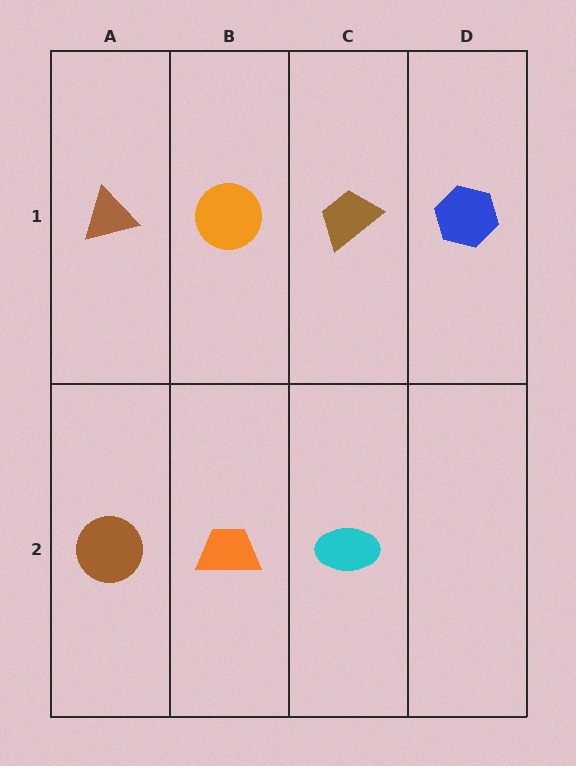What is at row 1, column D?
A blue hexagon.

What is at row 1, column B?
An orange circle.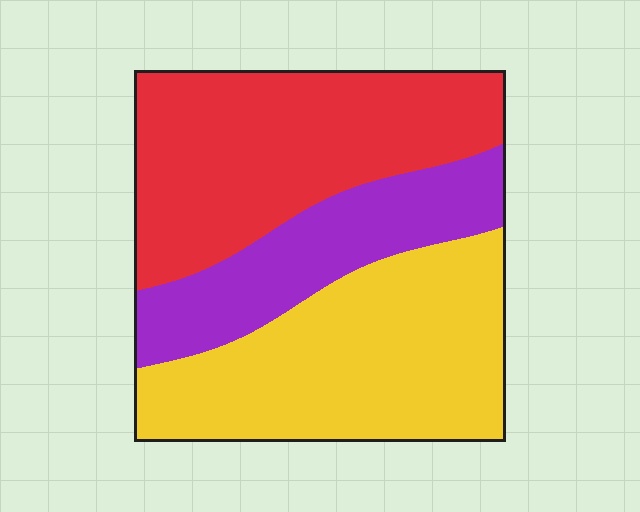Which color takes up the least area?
Purple, at roughly 20%.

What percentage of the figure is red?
Red takes up between a quarter and a half of the figure.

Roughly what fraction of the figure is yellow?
Yellow covers roughly 40% of the figure.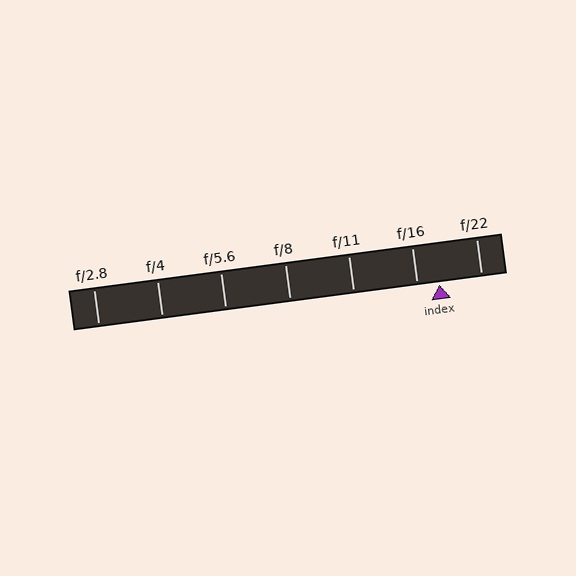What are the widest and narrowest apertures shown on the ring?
The widest aperture shown is f/2.8 and the narrowest is f/22.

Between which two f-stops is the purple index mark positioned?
The index mark is between f/16 and f/22.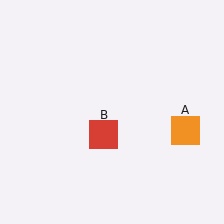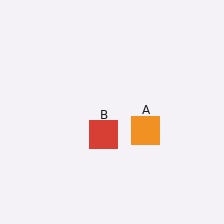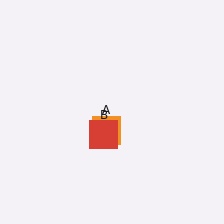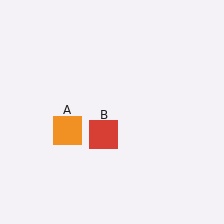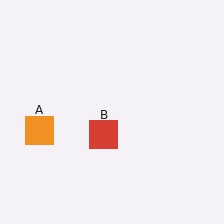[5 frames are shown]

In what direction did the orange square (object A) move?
The orange square (object A) moved left.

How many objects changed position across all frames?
1 object changed position: orange square (object A).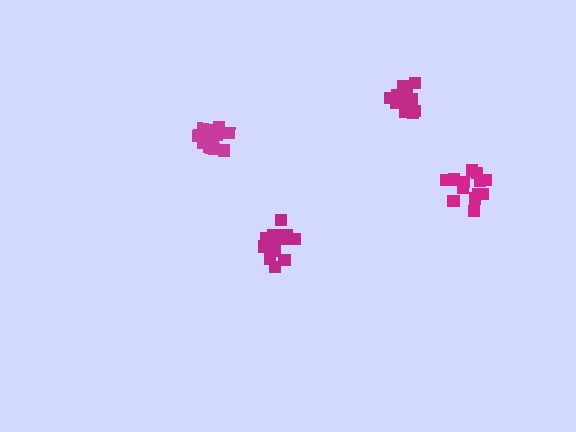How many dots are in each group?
Group 1: 14 dots, Group 2: 15 dots, Group 3: 14 dots, Group 4: 17 dots (60 total).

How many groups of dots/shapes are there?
There are 4 groups.